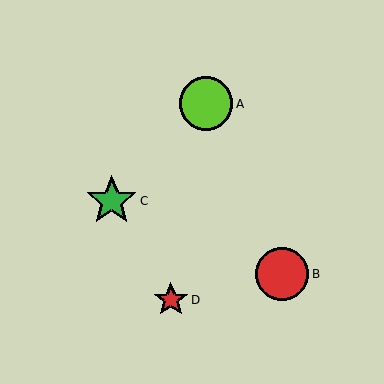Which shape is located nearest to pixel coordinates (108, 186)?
The green star (labeled C) at (112, 200) is nearest to that location.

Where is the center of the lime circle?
The center of the lime circle is at (206, 104).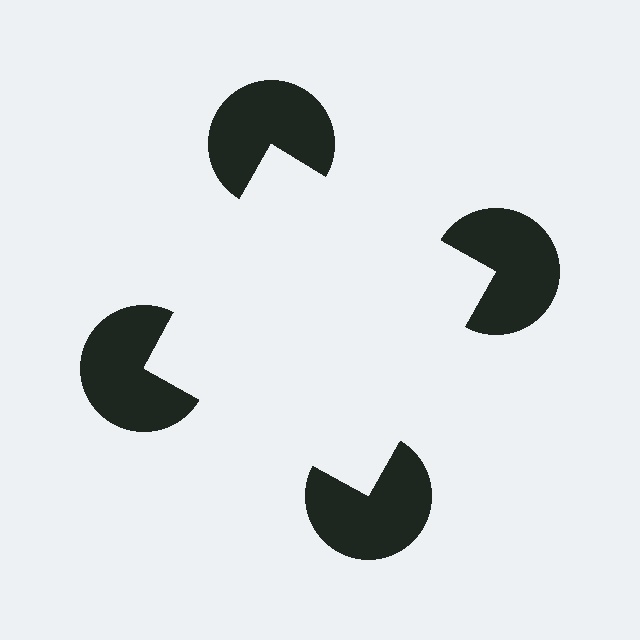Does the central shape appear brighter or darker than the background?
It typically appears slightly brighter than the background, even though no actual brightness change is drawn.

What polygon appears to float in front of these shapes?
An illusory square — its edges are inferred from the aligned wedge cuts in the pac-man discs, not physically drawn.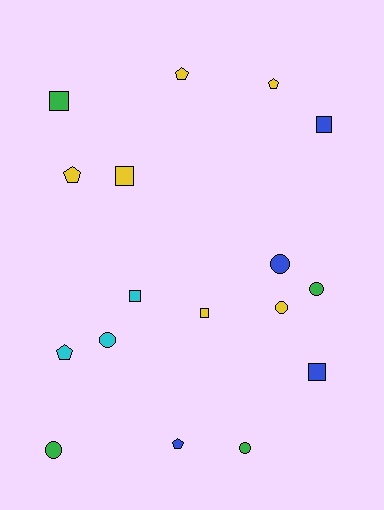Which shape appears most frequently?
Square, with 6 objects.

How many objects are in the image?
There are 17 objects.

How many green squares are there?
There is 1 green square.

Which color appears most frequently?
Yellow, with 6 objects.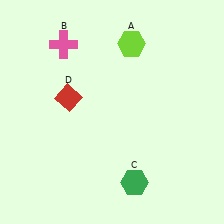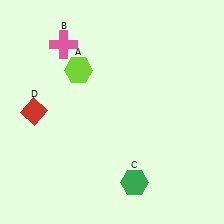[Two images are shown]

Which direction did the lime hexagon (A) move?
The lime hexagon (A) moved left.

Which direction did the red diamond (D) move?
The red diamond (D) moved left.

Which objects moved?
The objects that moved are: the lime hexagon (A), the red diamond (D).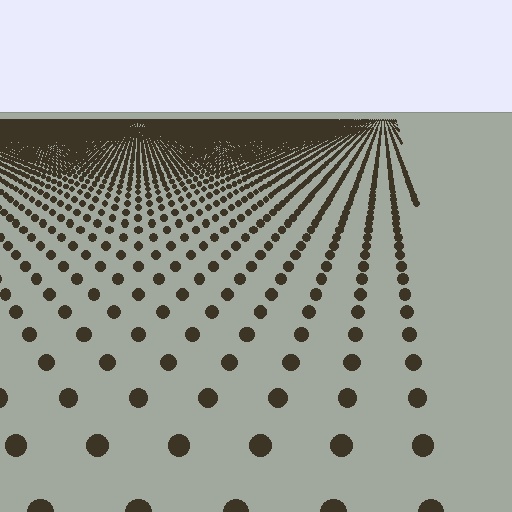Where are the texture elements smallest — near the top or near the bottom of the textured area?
Near the top.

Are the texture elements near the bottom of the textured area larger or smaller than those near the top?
Larger. Near the bottom, elements are closer to the viewer and appear at a bigger on-screen size.